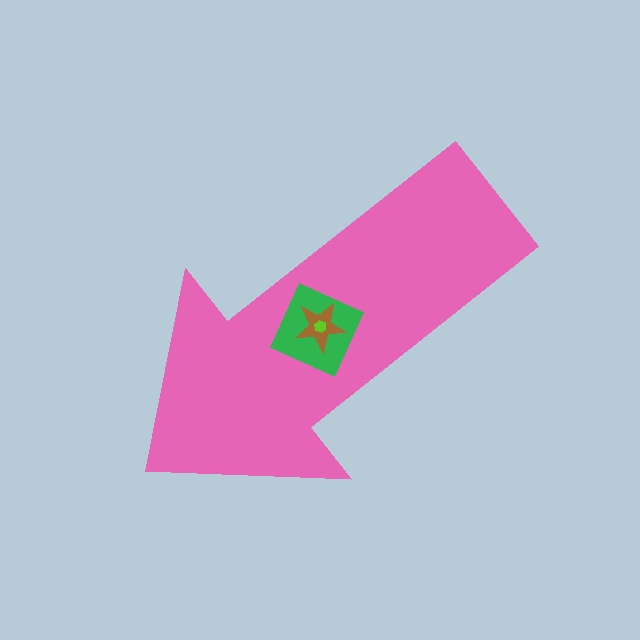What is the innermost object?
The lime hexagon.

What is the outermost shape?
The pink arrow.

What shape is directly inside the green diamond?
The brown star.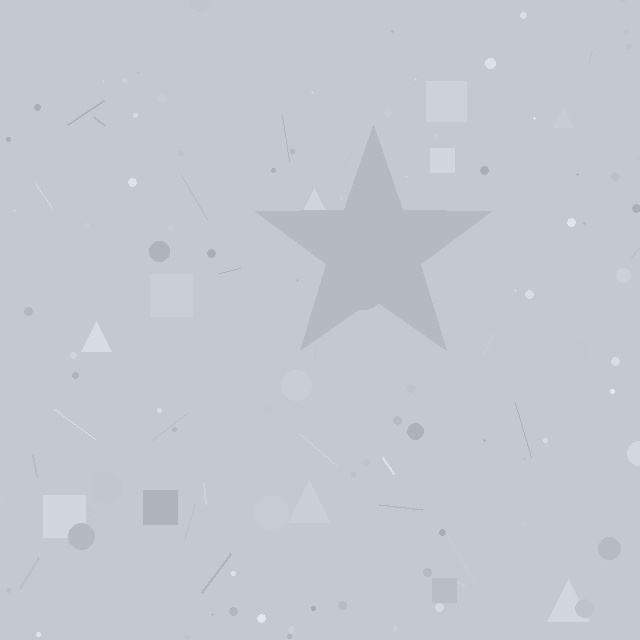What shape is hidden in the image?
A star is hidden in the image.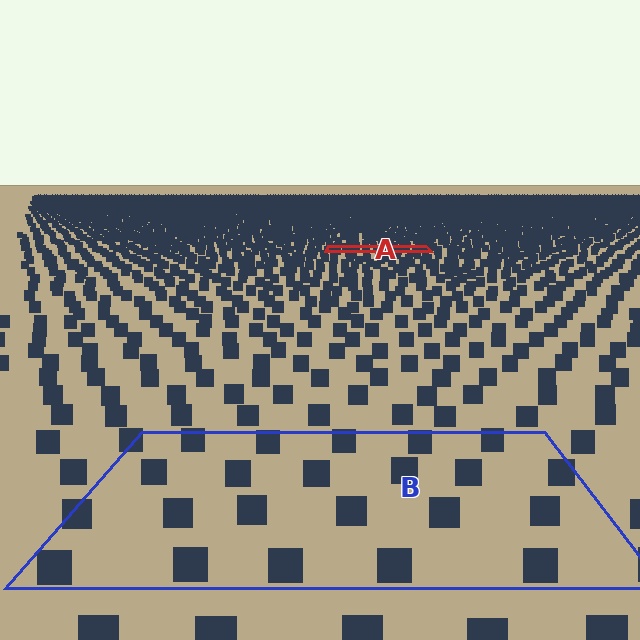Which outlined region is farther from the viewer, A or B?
Region A is farther from the viewer — the texture elements inside it appear smaller and more densely packed.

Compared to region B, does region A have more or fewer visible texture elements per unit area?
Region A has more texture elements per unit area — they are packed more densely because it is farther away.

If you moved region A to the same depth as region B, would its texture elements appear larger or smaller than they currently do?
They would appear larger. At a closer depth, the same texture elements are projected at a bigger on-screen size.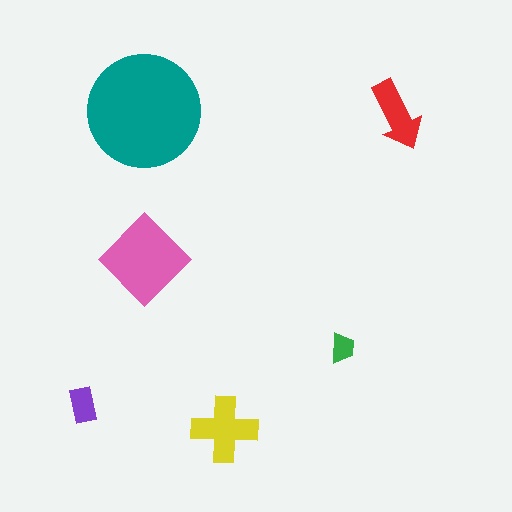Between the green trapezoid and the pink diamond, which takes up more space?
The pink diamond.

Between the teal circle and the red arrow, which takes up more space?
The teal circle.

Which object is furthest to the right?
The red arrow is rightmost.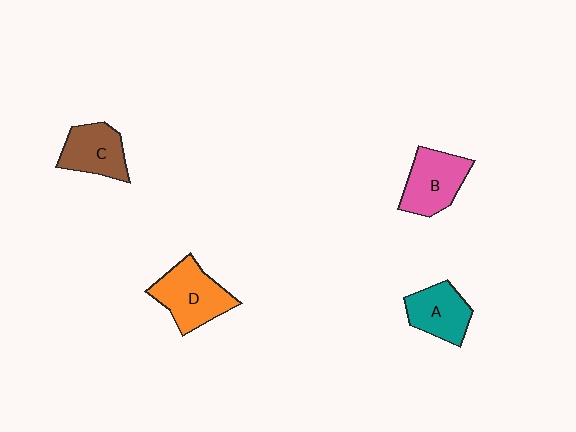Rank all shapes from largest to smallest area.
From largest to smallest: D (orange), B (pink), C (brown), A (teal).